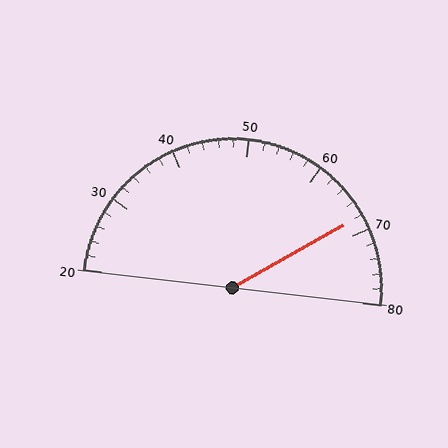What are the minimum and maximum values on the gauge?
The gauge ranges from 20 to 80.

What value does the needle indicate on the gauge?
The needle indicates approximately 68.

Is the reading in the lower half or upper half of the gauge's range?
The reading is in the upper half of the range (20 to 80).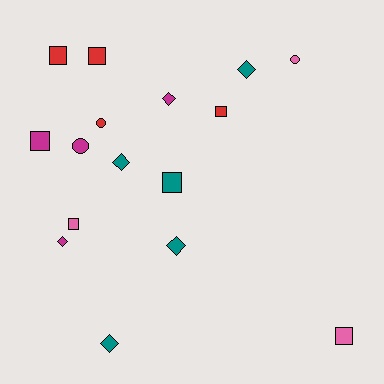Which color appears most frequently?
Teal, with 5 objects.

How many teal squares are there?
There is 1 teal square.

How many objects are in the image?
There are 16 objects.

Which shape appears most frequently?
Square, with 7 objects.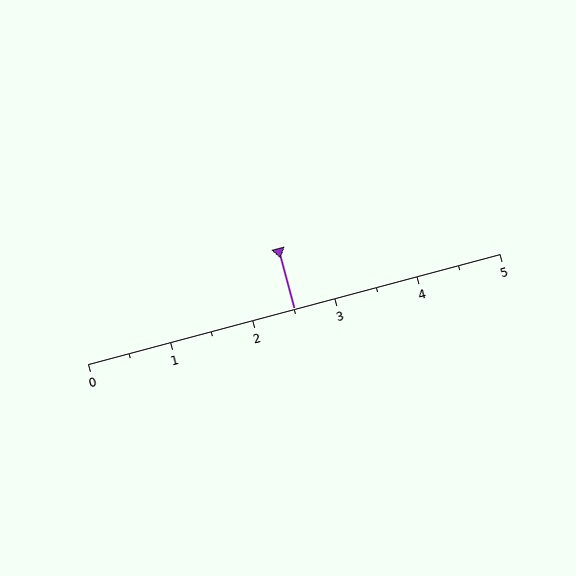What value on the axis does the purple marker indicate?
The marker indicates approximately 2.5.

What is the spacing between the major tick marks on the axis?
The major ticks are spaced 1 apart.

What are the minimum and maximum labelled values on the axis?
The axis runs from 0 to 5.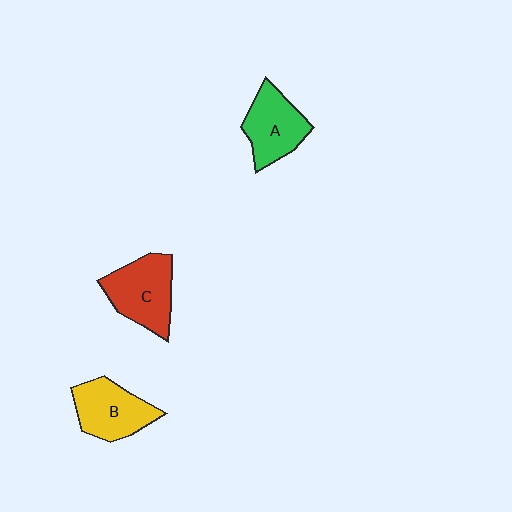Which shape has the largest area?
Shape C (red).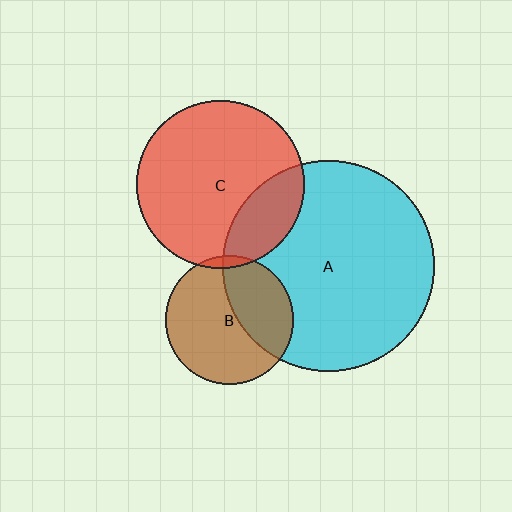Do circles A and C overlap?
Yes.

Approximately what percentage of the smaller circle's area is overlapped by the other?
Approximately 20%.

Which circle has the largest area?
Circle A (cyan).